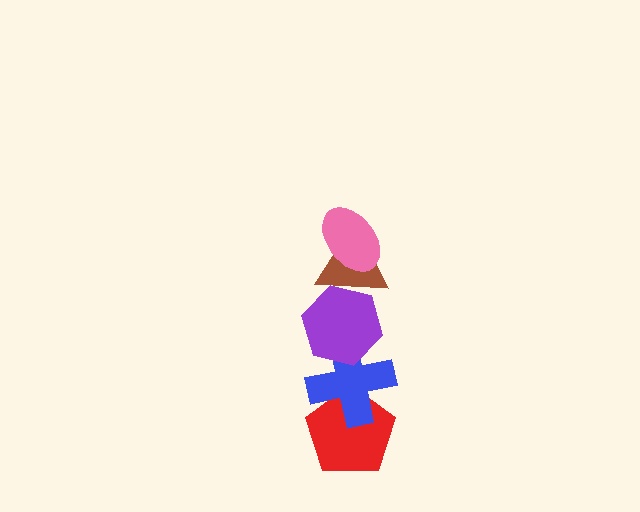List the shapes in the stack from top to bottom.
From top to bottom: the pink ellipse, the brown triangle, the purple hexagon, the blue cross, the red pentagon.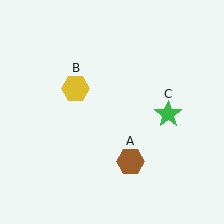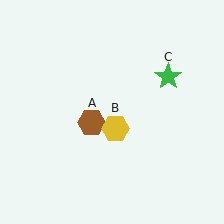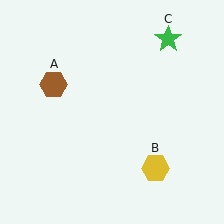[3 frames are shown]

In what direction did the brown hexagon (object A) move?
The brown hexagon (object A) moved up and to the left.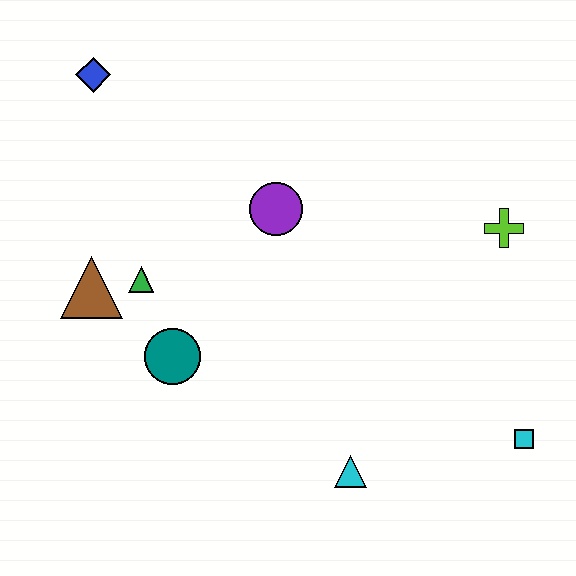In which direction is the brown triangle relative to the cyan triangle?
The brown triangle is to the left of the cyan triangle.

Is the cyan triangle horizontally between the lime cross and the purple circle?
Yes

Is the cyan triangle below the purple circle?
Yes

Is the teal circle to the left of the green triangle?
No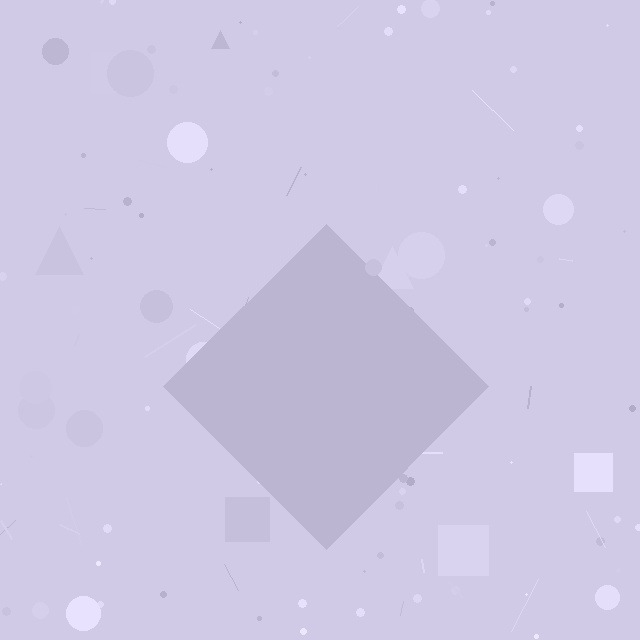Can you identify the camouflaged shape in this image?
The camouflaged shape is a diamond.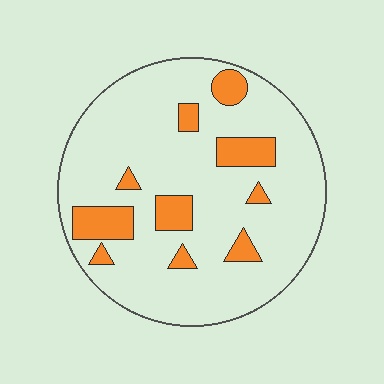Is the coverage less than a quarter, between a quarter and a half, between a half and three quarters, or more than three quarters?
Less than a quarter.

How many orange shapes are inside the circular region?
10.